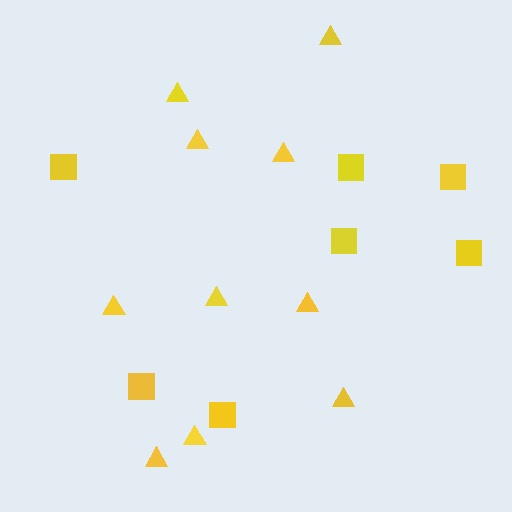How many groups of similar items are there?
There are 2 groups: one group of squares (7) and one group of triangles (10).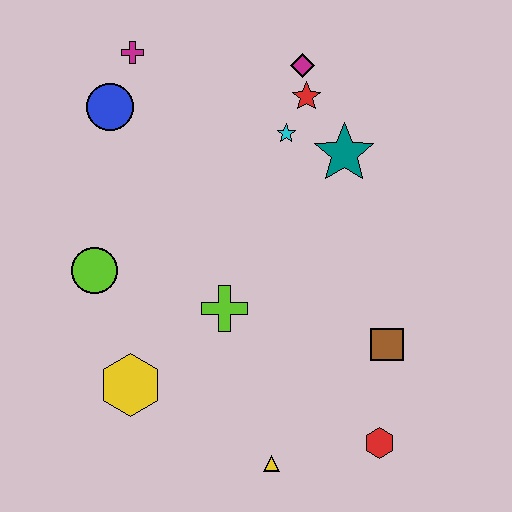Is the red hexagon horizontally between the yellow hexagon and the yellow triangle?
No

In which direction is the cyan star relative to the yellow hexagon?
The cyan star is above the yellow hexagon.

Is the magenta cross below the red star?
No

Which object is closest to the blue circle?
The magenta cross is closest to the blue circle.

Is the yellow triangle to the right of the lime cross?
Yes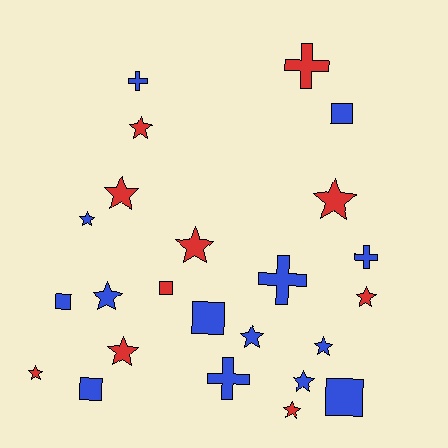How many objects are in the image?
There are 24 objects.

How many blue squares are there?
There are 5 blue squares.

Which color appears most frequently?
Blue, with 14 objects.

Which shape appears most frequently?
Star, with 13 objects.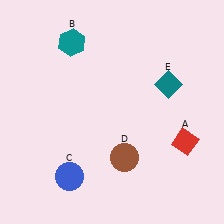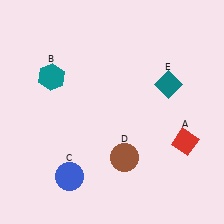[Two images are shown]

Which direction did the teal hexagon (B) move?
The teal hexagon (B) moved down.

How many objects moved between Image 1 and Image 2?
1 object moved between the two images.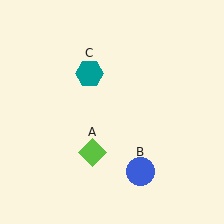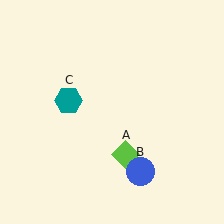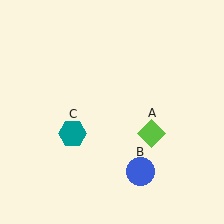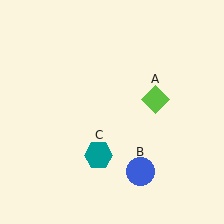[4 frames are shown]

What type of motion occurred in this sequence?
The lime diamond (object A), teal hexagon (object C) rotated counterclockwise around the center of the scene.